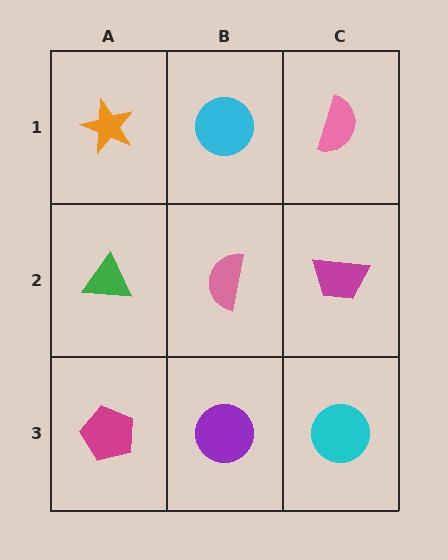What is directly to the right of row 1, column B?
A pink semicircle.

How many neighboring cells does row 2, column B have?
4.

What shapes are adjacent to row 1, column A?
A green triangle (row 2, column A), a cyan circle (row 1, column B).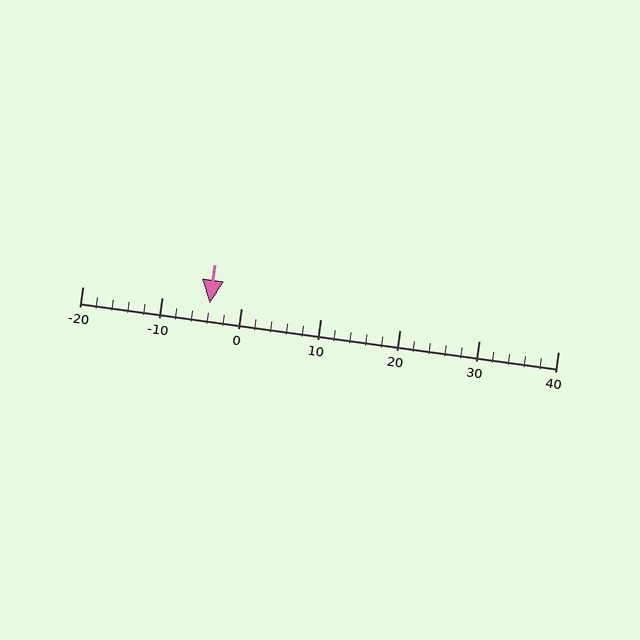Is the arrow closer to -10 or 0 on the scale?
The arrow is closer to 0.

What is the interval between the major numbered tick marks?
The major tick marks are spaced 10 units apart.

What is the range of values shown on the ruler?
The ruler shows values from -20 to 40.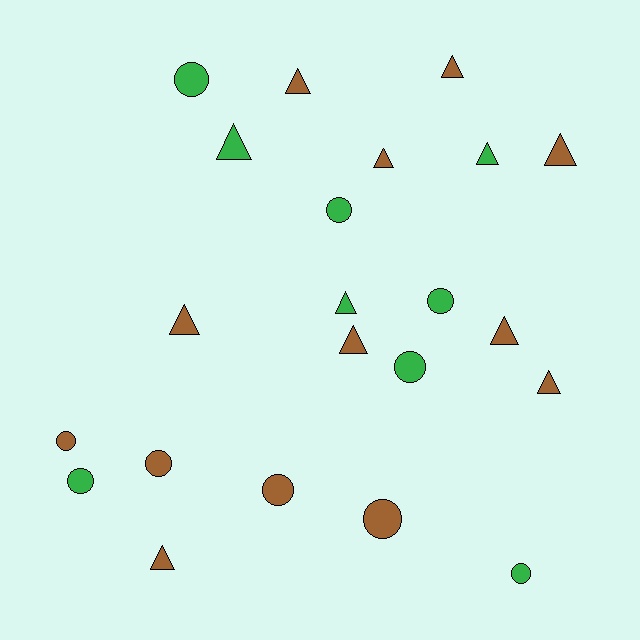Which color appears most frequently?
Brown, with 13 objects.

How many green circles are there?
There are 6 green circles.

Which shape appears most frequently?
Triangle, with 12 objects.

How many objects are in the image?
There are 22 objects.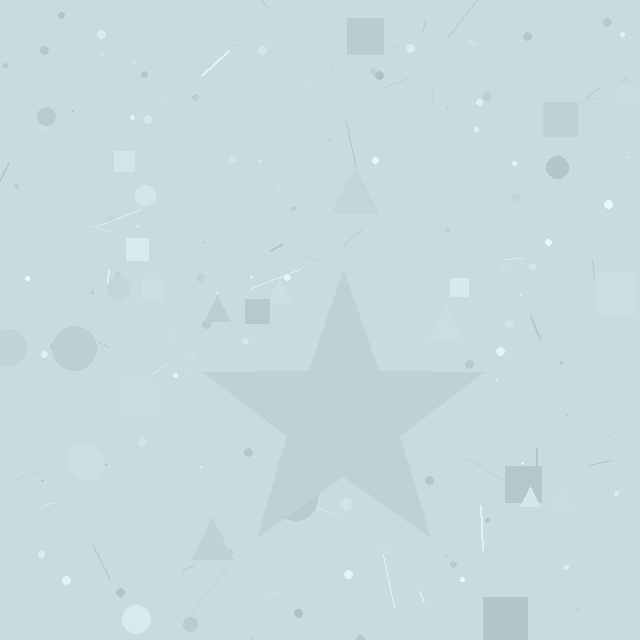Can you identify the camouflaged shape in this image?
The camouflaged shape is a star.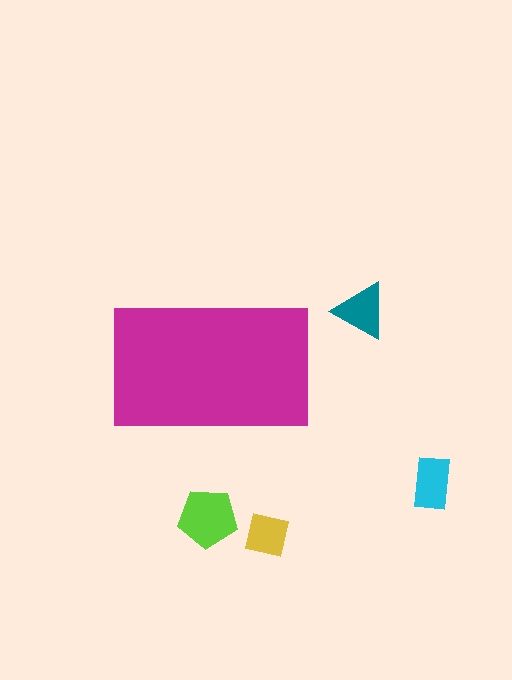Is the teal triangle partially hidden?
No, the teal triangle is fully visible.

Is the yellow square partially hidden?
No, the yellow square is fully visible.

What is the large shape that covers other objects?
A magenta rectangle.